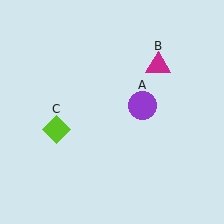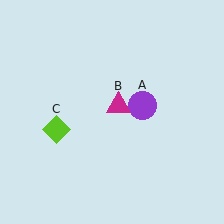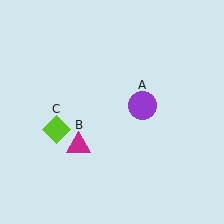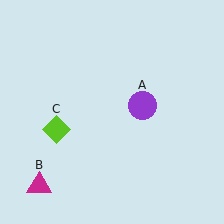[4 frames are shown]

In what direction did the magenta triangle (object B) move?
The magenta triangle (object B) moved down and to the left.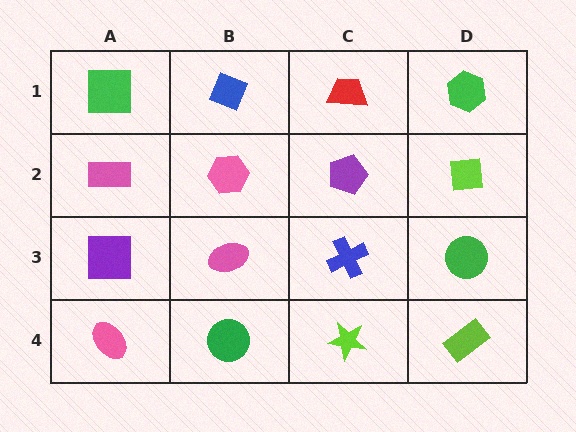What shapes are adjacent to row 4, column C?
A blue cross (row 3, column C), a green circle (row 4, column B), a lime rectangle (row 4, column D).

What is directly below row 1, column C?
A purple pentagon.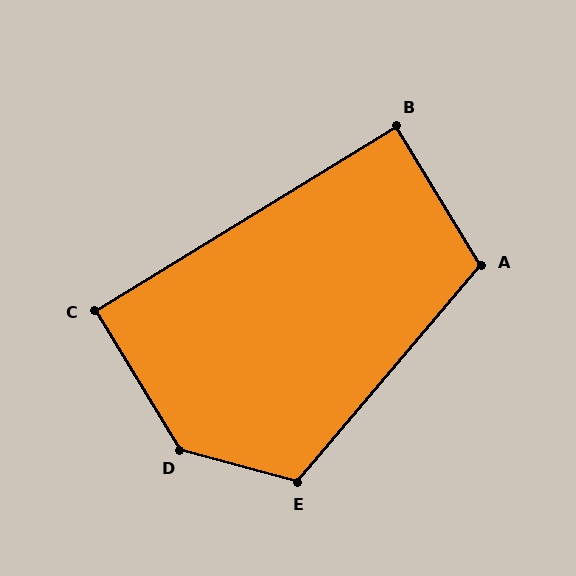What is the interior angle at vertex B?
Approximately 90 degrees (approximately right).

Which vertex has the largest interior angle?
D, at approximately 137 degrees.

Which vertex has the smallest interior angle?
C, at approximately 90 degrees.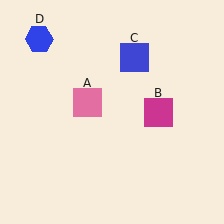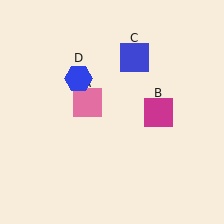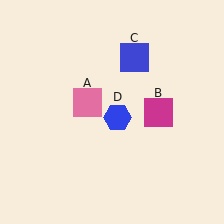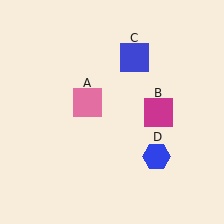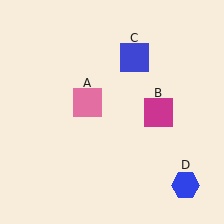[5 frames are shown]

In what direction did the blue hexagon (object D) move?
The blue hexagon (object D) moved down and to the right.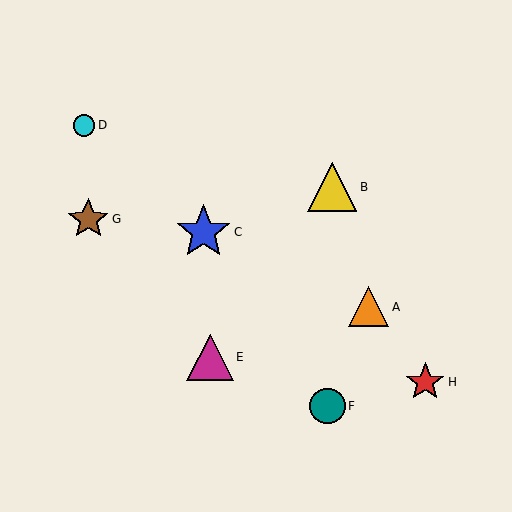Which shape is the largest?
The blue star (labeled C) is the largest.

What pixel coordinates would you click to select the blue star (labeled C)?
Click at (204, 232) to select the blue star C.